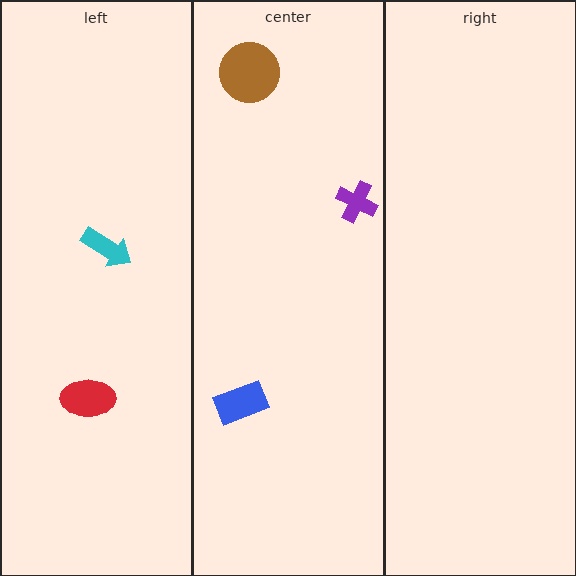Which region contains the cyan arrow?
The left region.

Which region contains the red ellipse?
The left region.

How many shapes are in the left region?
2.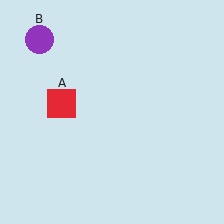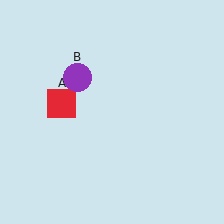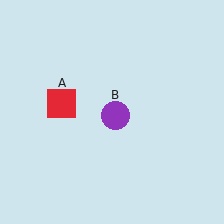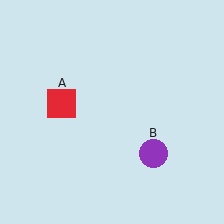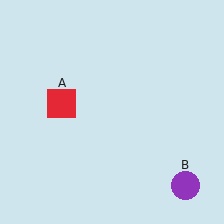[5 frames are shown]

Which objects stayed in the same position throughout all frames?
Red square (object A) remained stationary.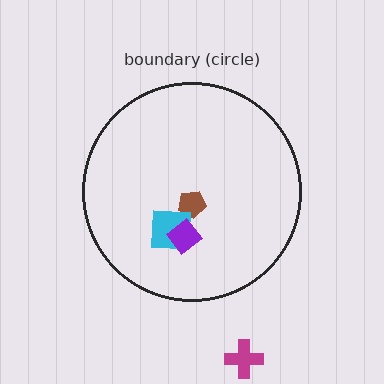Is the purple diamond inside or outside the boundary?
Inside.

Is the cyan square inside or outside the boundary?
Inside.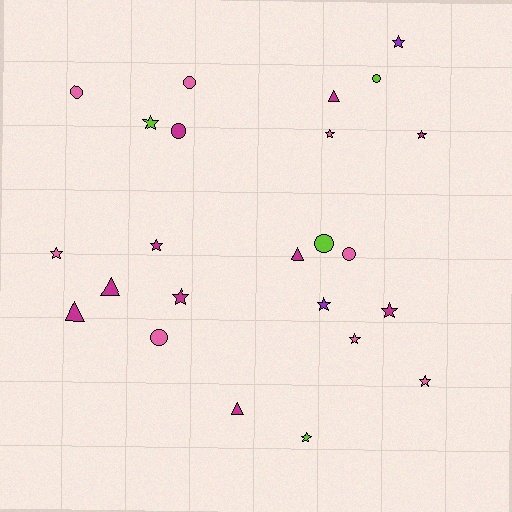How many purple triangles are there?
There are no purple triangles.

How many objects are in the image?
There are 24 objects.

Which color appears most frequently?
Magenta, with 10 objects.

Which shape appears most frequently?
Star, with 12 objects.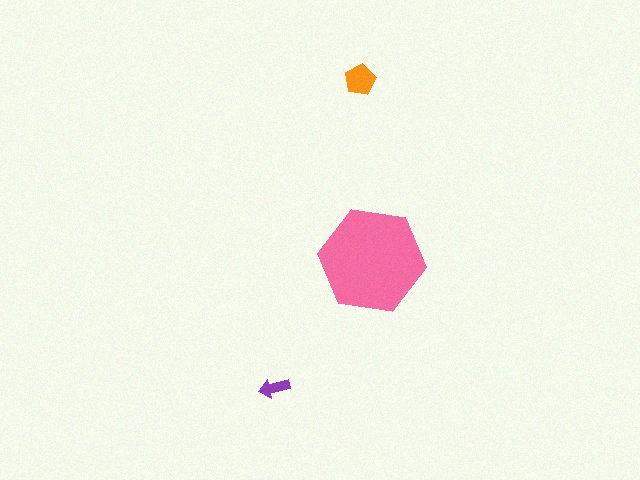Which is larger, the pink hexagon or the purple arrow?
The pink hexagon.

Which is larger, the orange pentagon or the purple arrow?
The orange pentagon.